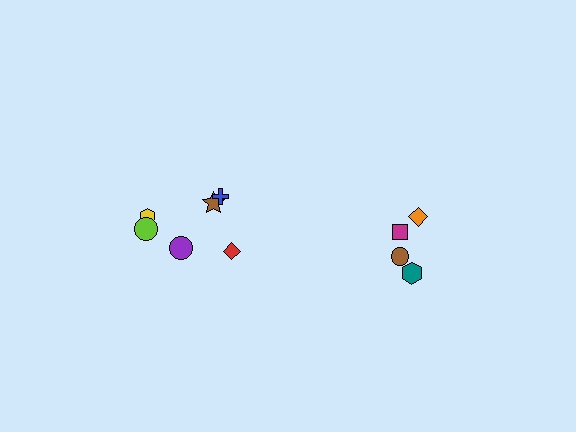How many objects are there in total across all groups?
There are 10 objects.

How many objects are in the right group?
There are 4 objects.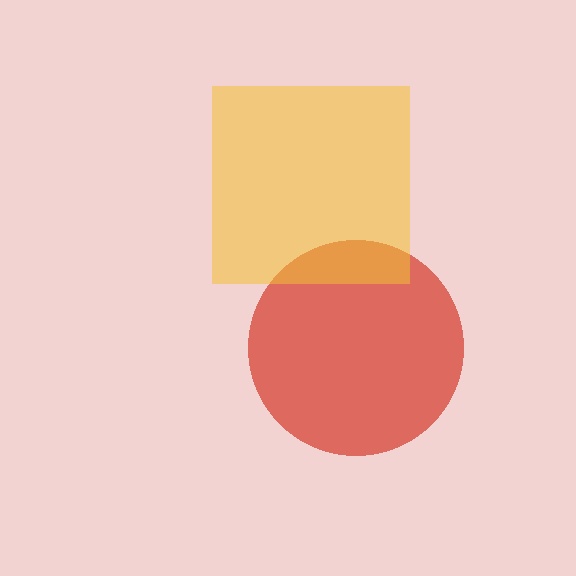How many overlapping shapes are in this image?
There are 2 overlapping shapes in the image.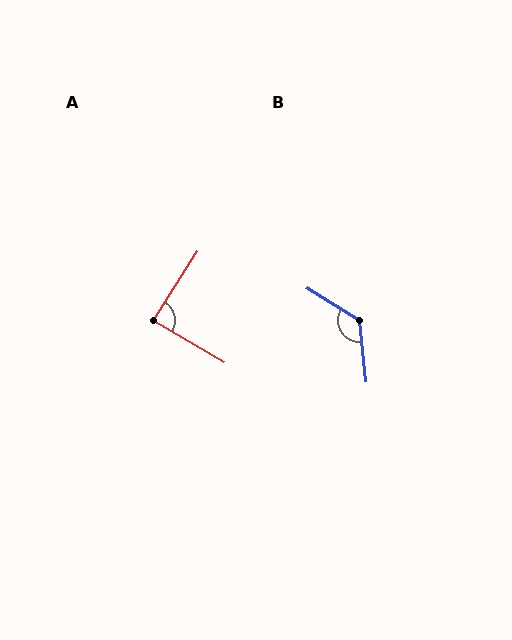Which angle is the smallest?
A, at approximately 88 degrees.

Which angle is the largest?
B, at approximately 127 degrees.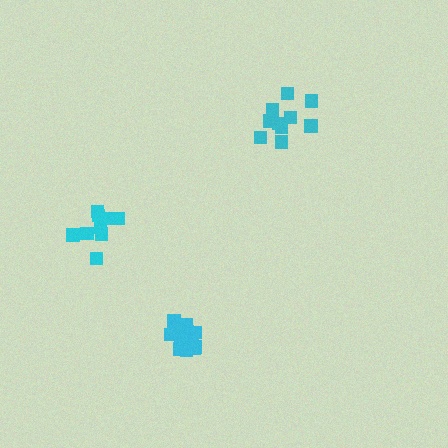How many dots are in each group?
Group 1: 9 dots, Group 2: 10 dots, Group 3: 15 dots (34 total).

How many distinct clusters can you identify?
There are 3 distinct clusters.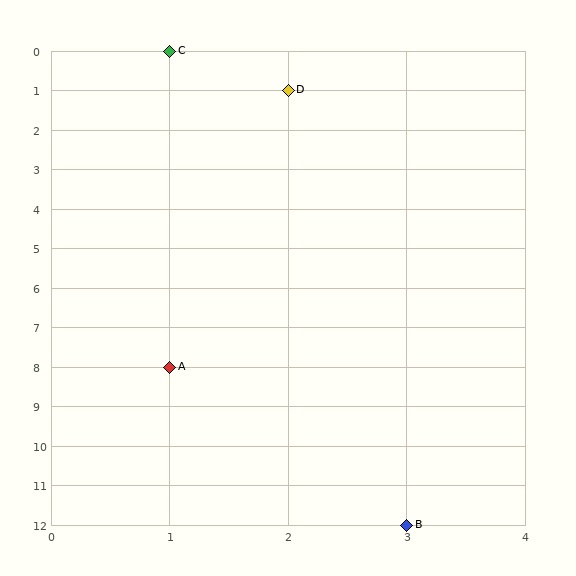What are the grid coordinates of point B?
Point B is at grid coordinates (3, 12).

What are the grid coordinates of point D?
Point D is at grid coordinates (2, 1).